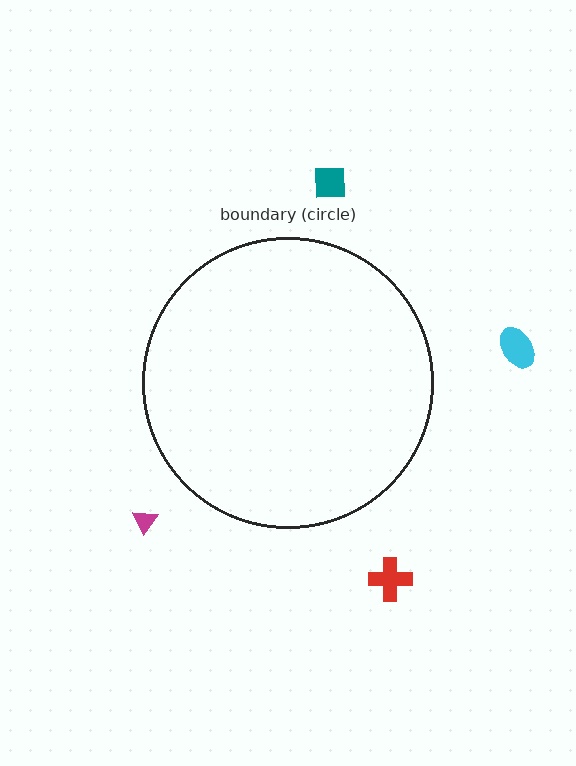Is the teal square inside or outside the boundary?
Outside.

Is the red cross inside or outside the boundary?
Outside.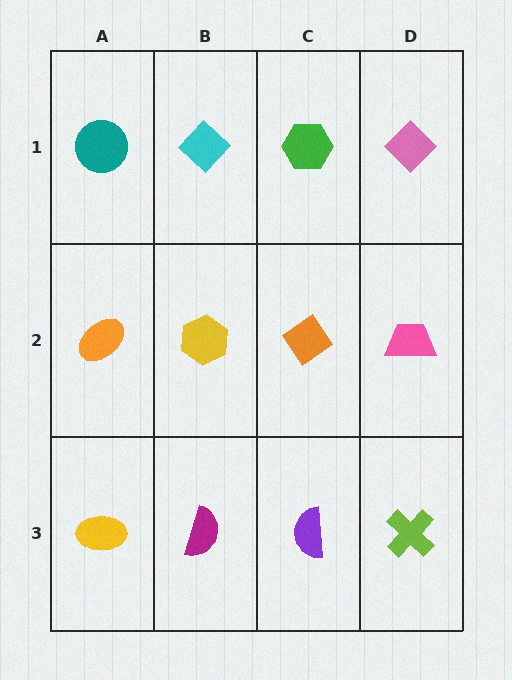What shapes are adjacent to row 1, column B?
A yellow hexagon (row 2, column B), a teal circle (row 1, column A), a green hexagon (row 1, column C).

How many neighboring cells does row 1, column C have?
3.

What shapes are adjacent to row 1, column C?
An orange diamond (row 2, column C), a cyan diamond (row 1, column B), a pink diamond (row 1, column D).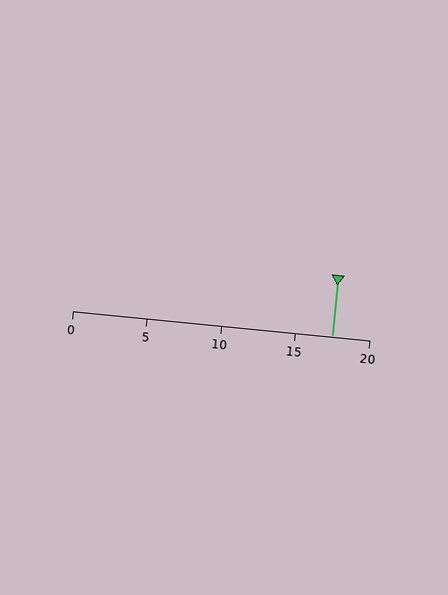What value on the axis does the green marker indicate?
The marker indicates approximately 17.5.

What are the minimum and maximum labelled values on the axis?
The axis runs from 0 to 20.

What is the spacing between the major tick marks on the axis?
The major ticks are spaced 5 apart.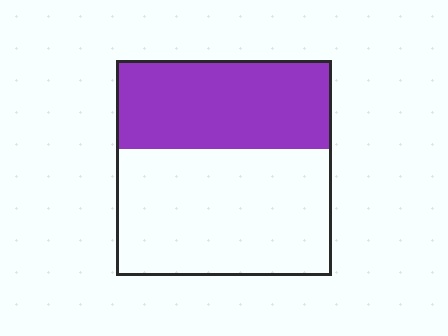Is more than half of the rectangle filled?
No.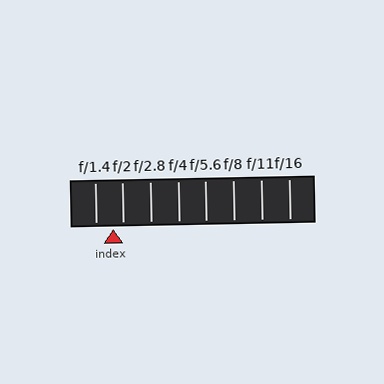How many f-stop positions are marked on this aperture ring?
There are 8 f-stop positions marked.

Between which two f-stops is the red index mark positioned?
The index mark is between f/1.4 and f/2.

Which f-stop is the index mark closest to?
The index mark is closest to f/2.